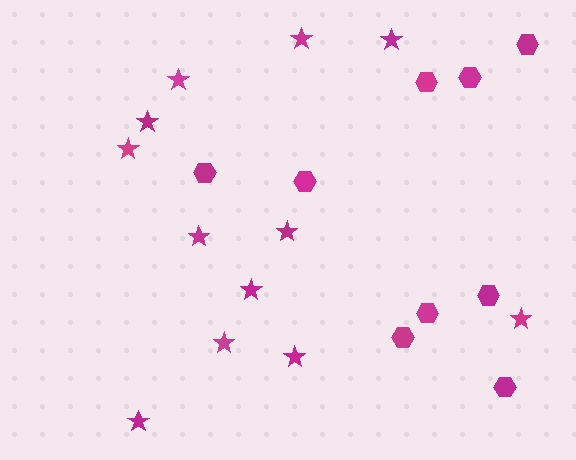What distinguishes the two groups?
There are 2 groups: one group of stars (12) and one group of hexagons (9).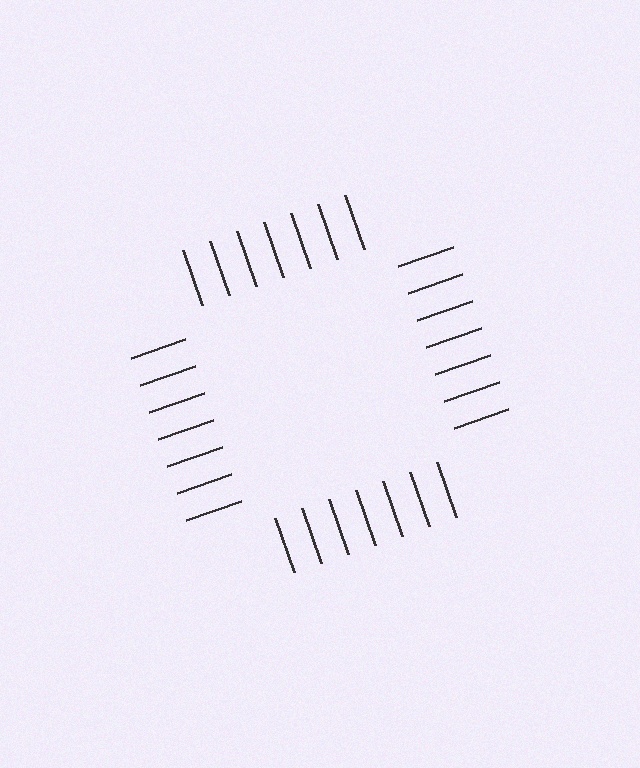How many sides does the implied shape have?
4 sides — the line-ends trace a square.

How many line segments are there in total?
28 — 7 along each of the 4 edges.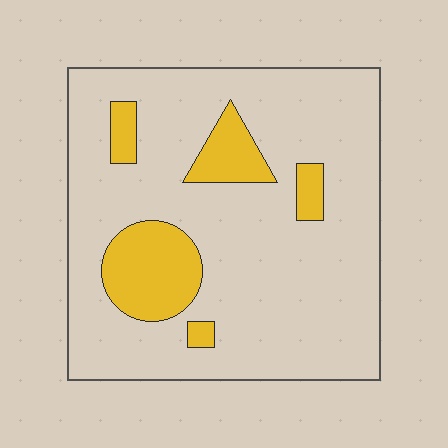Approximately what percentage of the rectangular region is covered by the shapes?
Approximately 15%.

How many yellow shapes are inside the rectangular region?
5.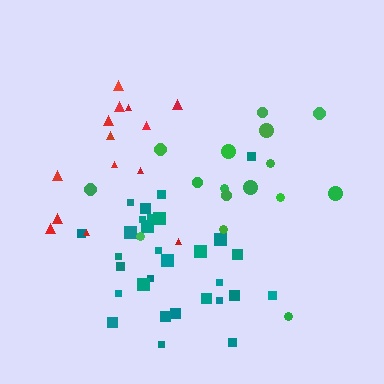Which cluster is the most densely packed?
Teal.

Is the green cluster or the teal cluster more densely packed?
Teal.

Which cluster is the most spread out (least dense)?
Green.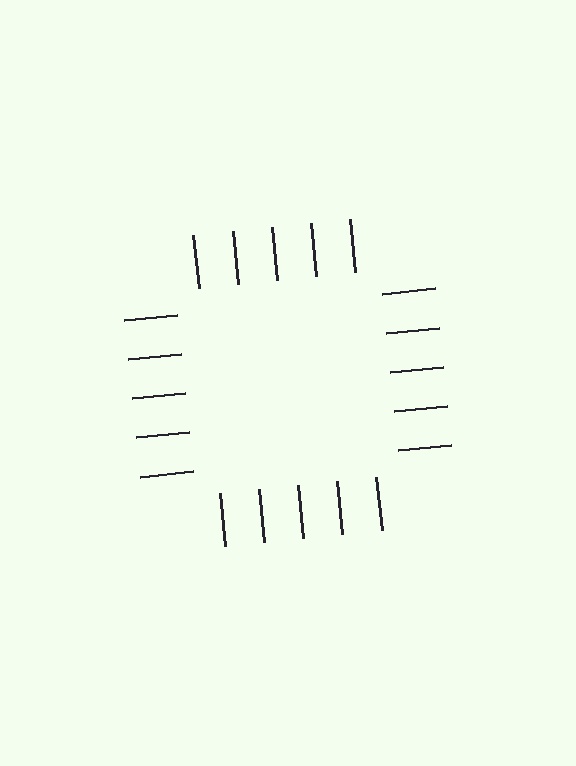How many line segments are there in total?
20 — 5 along each of the 4 edges.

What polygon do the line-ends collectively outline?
An illusory square — the line segments terminate on its edges but no continuous stroke is drawn.